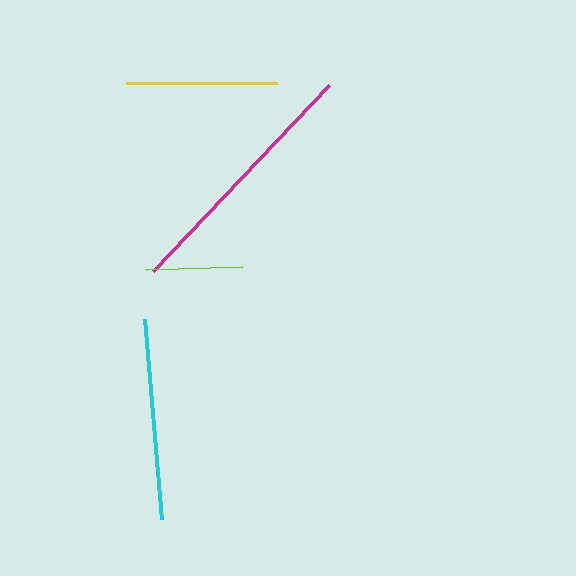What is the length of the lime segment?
The lime segment is approximately 97 pixels long.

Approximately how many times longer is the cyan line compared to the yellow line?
The cyan line is approximately 1.3 times the length of the yellow line.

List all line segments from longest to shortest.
From longest to shortest: magenta, cyan, yellow, lime.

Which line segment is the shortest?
The lime line is the shortest at approximately 97 pixels.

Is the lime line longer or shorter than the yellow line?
The yellow line is longer than the lime line.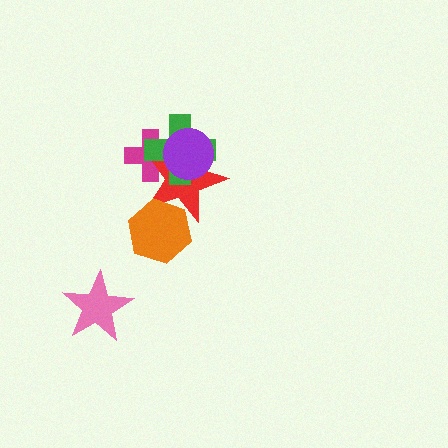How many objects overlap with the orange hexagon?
1 object overlaps with the orange hexagon.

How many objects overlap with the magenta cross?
3 objects overlap with the magenta cross.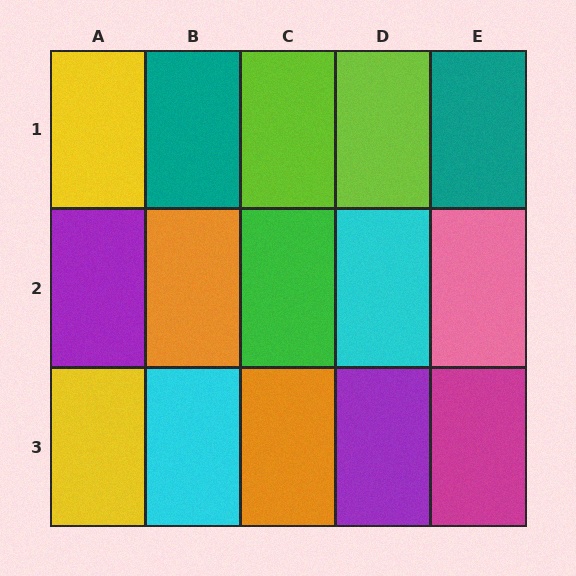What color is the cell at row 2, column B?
Orange.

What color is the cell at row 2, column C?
Green.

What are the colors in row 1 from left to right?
Yellow, teal, lime, lime, teal.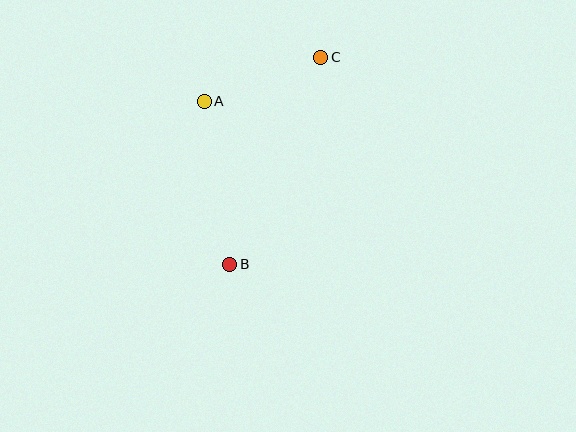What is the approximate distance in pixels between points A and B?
The distance between A and B is approximately 165 pixels.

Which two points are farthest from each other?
Points B and C are farthest from each other.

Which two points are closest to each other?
Points A and C are closest to each other.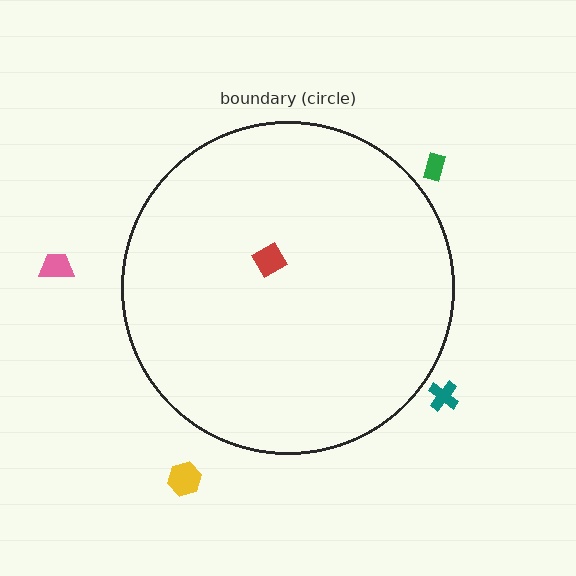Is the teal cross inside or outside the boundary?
Outside.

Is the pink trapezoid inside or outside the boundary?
Outside.